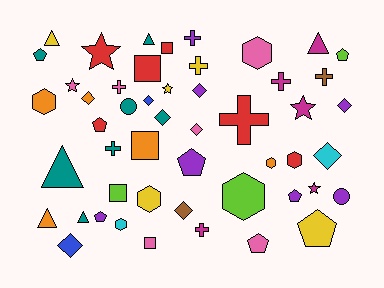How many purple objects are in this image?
There are 7 purple objects.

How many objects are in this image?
There are 50 objects.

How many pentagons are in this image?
There are 8 pentagons.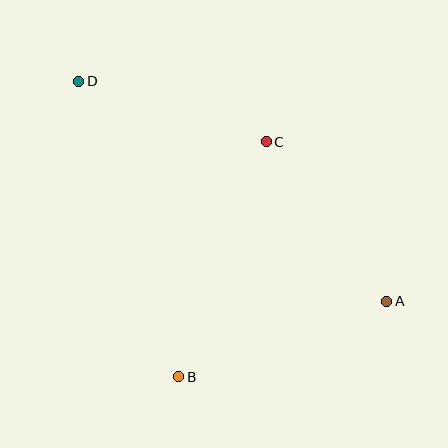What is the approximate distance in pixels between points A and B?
The distance between A and B is approximately 221 pixels.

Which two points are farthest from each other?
Points A and D are farthest from each other.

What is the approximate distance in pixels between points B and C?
The distance between B and C is approximately 251 pixels.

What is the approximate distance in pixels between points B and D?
The distance between B and D is approximately 312 pixels.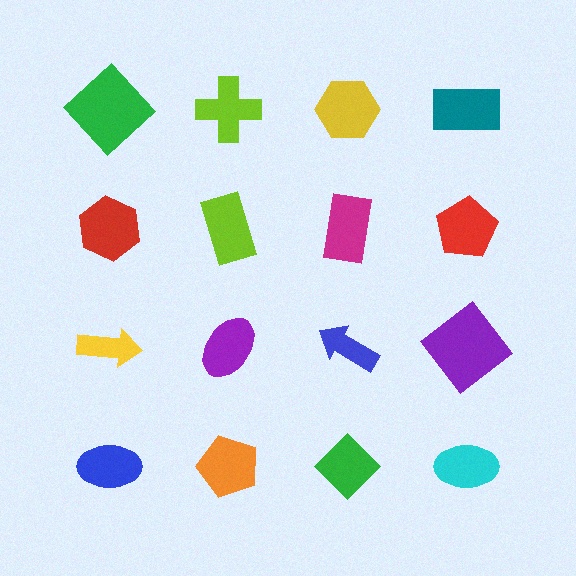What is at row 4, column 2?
An orange pentagon.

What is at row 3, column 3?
A blue arrow.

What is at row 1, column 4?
A teal rectangle.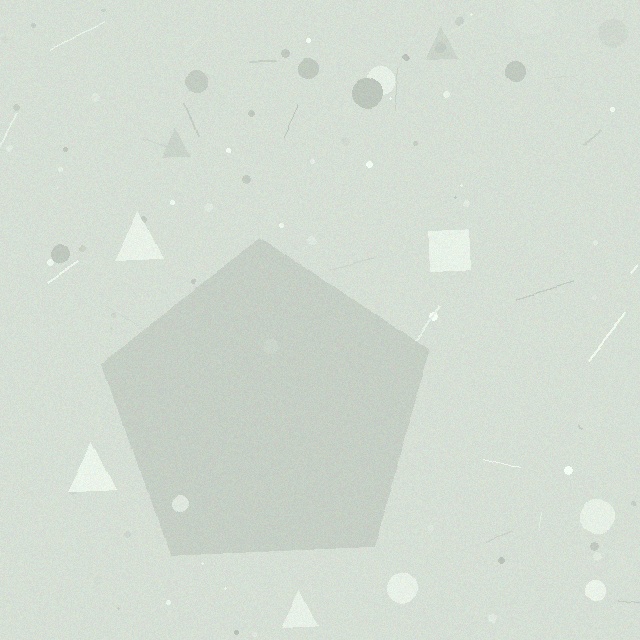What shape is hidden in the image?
A pentagon is hidden in the image.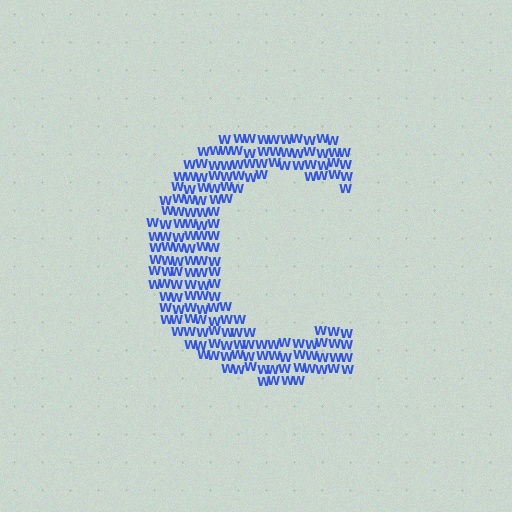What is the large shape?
The large shape is the letter C.